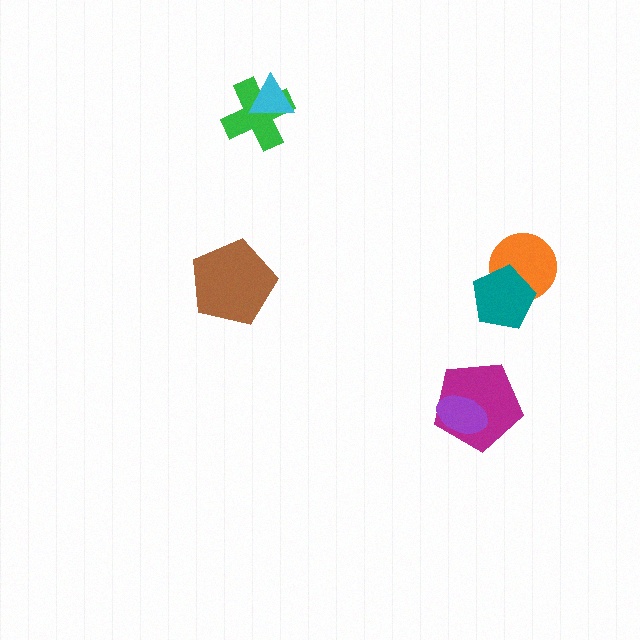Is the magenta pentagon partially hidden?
Yes, it is partially covered by another shape.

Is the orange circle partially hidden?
Yes, it is partially covered by another shape.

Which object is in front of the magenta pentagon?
The purple ellipse is in front of the magenta pentagon.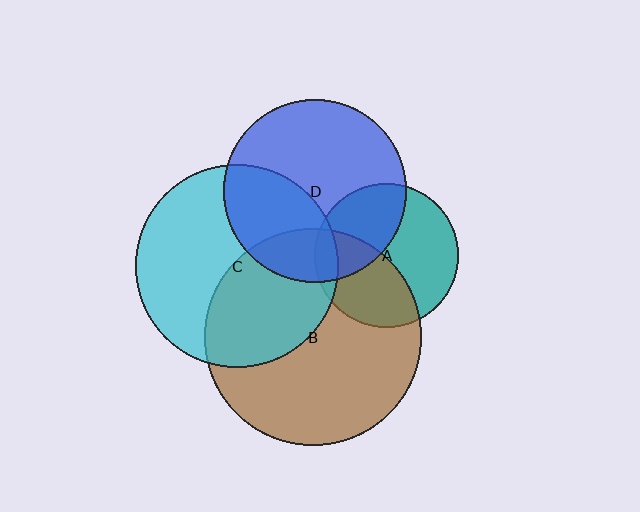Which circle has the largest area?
Circle B (brown).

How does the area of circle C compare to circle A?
Approximately 2.0 times.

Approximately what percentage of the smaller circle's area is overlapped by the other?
Approximately 40%.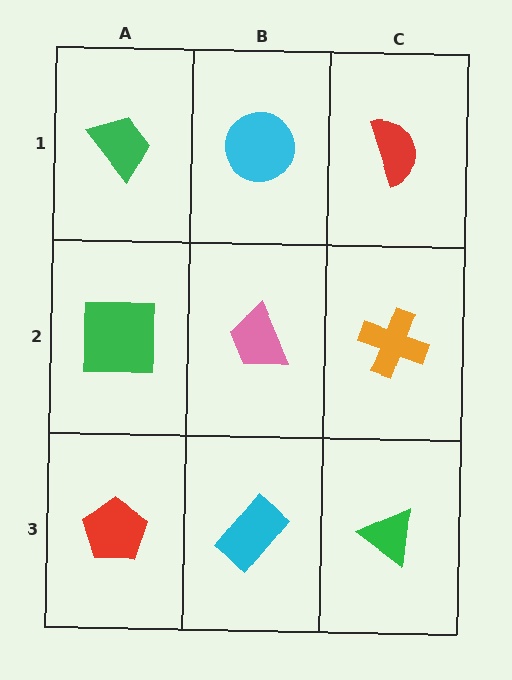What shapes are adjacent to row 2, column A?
A green trapezoid (row 1, column A), a red pentagon (row 3, column A), a pink trapezoid (row 2, column B).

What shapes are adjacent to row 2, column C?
A red semicircle (row 1, column C), a green triangle (row 3, column C), a pink trapezoid (row 2, column B).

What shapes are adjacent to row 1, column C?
An orange cross (row 2, column C), a cyan circle (row 1, column B).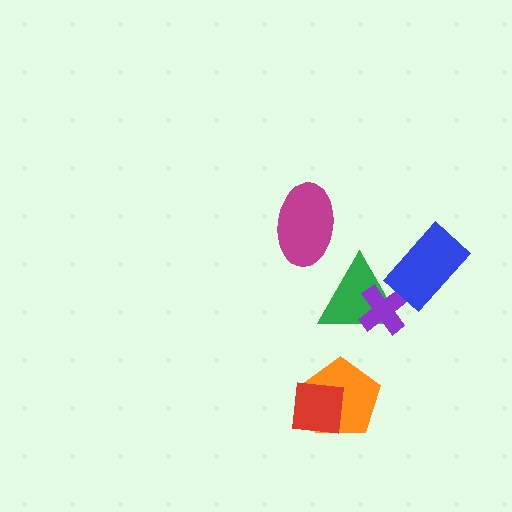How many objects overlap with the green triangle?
2 objects overlap with the green triangle.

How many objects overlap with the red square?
1 object overlaps with the red square.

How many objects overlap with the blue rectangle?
1 object overlaps with the blue rectangle.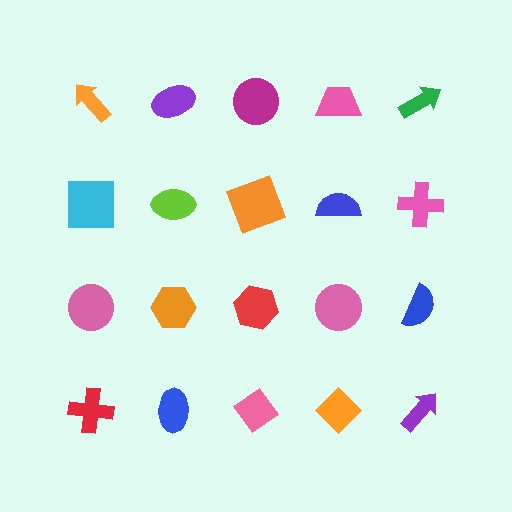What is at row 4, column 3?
A pink diamond.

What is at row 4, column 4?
An orange diamond.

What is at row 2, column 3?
An orange square.